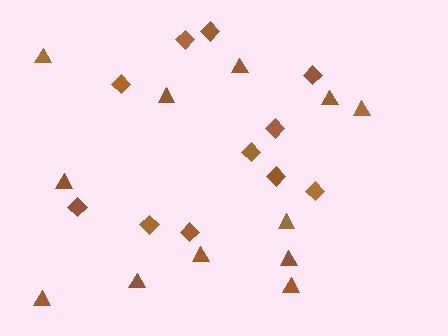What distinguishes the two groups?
There are 2 groups: one group of triangles (12) and one group of diamonds (11).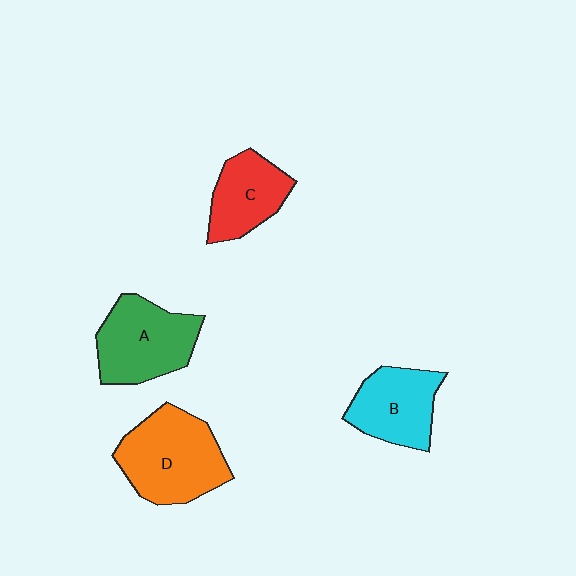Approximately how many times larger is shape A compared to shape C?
Approximately 1.3 times.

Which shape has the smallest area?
Shape C (red).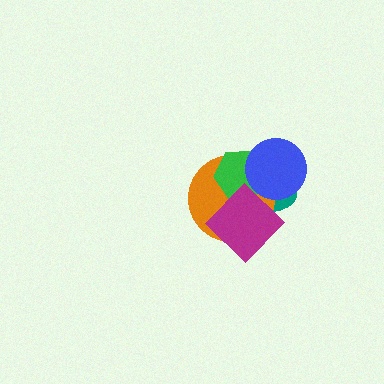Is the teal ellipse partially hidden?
Yes, it is partially covered by another shape.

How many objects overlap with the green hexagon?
4 objects overlap with the green hexagon.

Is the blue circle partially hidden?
Yes, it is partially covered by another shape.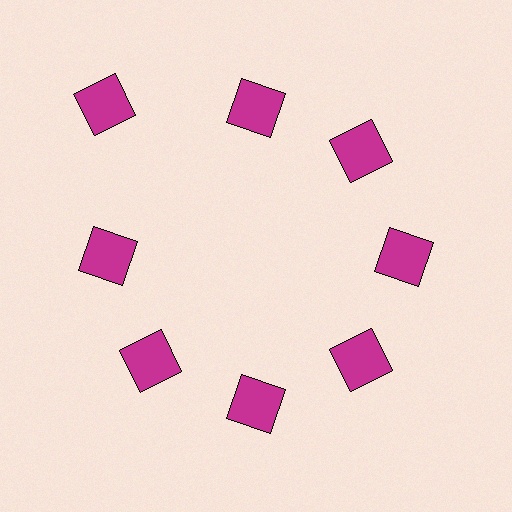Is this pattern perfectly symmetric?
No. The 8 magenta squares are arranged in a ring, but one element near the 10 o'clock position is pushed outward from the center, breaking the 8-fold rotational symmetry.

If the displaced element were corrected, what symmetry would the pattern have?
It would have 8-fold rotational symmetry — the pattern would map onto itself every 45 degrees.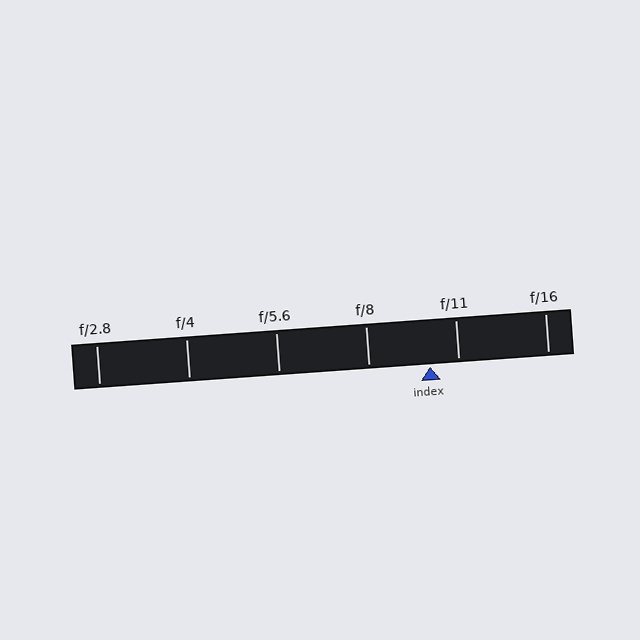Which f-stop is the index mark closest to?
The index mark is closest to f/11.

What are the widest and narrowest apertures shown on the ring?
The widest aperture shown is f/2.8 and the narrowest is f/16.